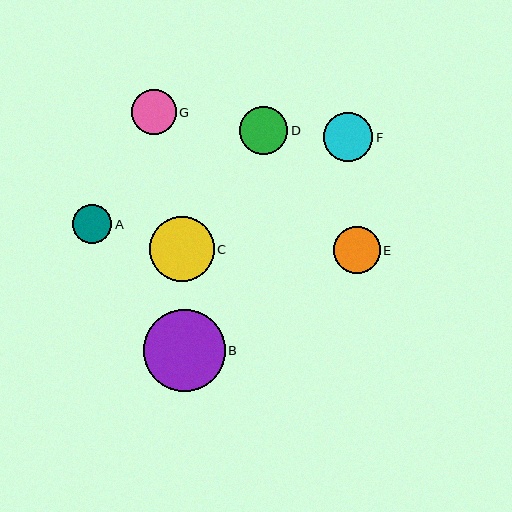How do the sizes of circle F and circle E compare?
Circle F and circle E are approximately the same size.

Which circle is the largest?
Circle B is the largest with a size of approximately 82 pixels.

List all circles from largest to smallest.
From largest to smallest: B, C, F, D, E, G, A.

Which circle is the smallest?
Circle A is the smallest with a size of approximately 39 pixels.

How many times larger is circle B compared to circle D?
Circle B is approximately 1.7 times the size of circle D.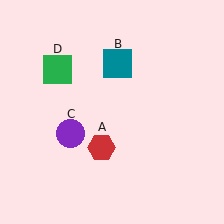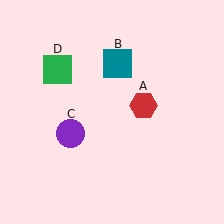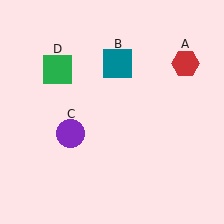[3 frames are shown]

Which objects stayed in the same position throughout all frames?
Teal square (object B) and purple circle (object C) and green square (object D) remained stationary.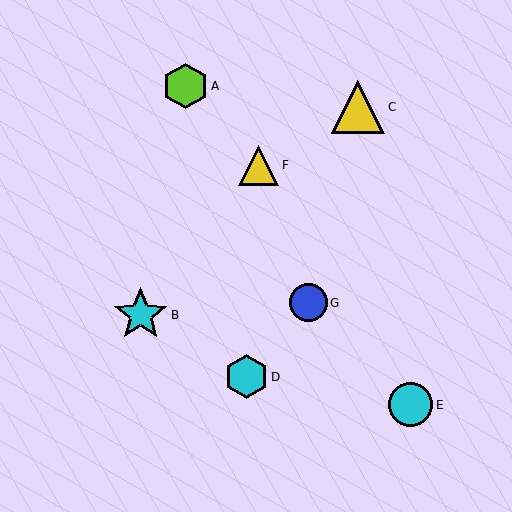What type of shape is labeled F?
Shape F is a yellow triangle.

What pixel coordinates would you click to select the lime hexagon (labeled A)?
Click at (185, 86) to select the lime hexagon A.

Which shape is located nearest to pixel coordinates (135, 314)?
The cyan star (labeled B) at (141, 315) is nearest to that location.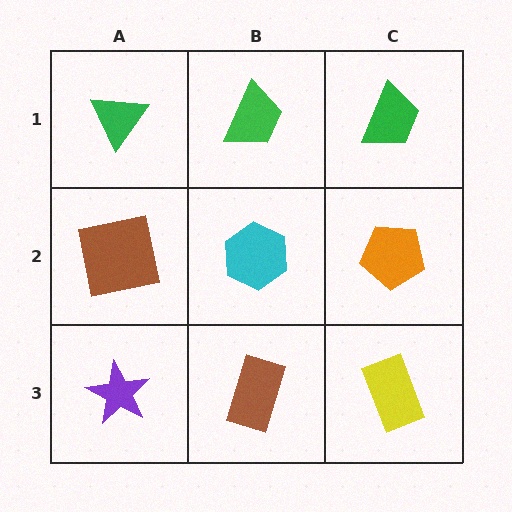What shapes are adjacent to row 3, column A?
A brown square (row 2, column A), a brown rectangle (row 3, column B).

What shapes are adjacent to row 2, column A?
A green triangle (row 1, column A), a purple star (row 3, column A), a cyan hexagon (row 2, column B).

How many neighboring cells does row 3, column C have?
2.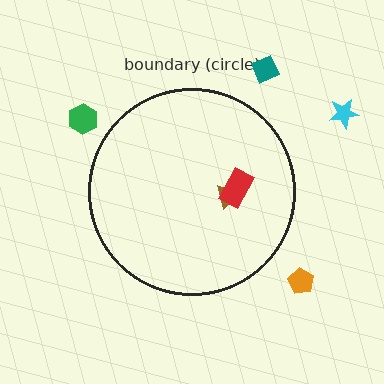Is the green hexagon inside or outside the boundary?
Outside.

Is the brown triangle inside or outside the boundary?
Inside.